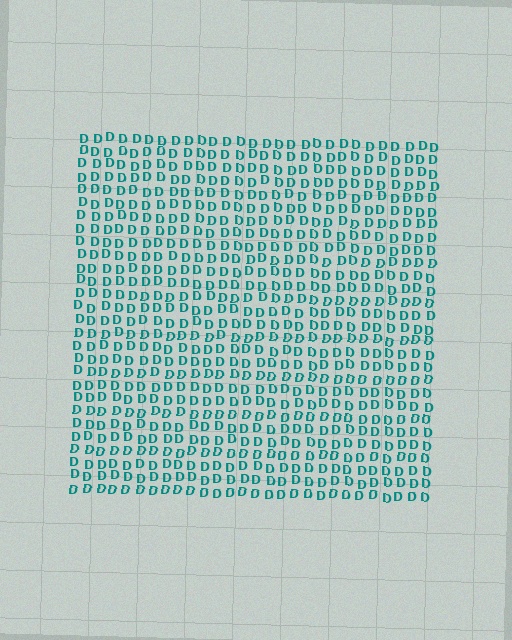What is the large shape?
The large shape is a square.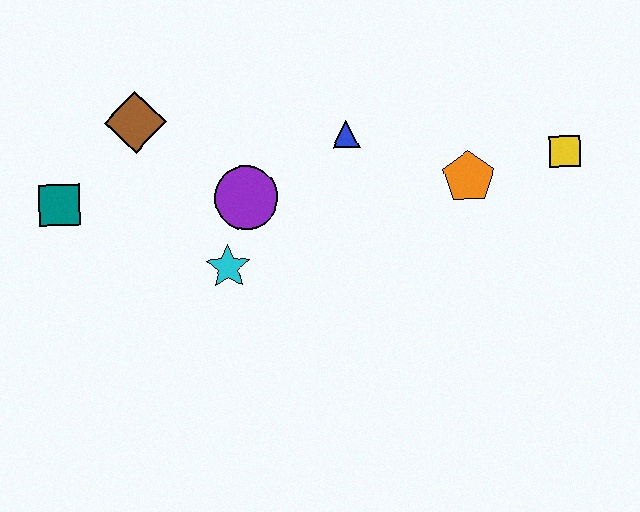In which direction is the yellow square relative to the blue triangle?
The yellow square is to the right of the blue triangle.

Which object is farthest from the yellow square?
The teal square is farthest from the yellow square.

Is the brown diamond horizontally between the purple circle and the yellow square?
No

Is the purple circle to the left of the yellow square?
Yes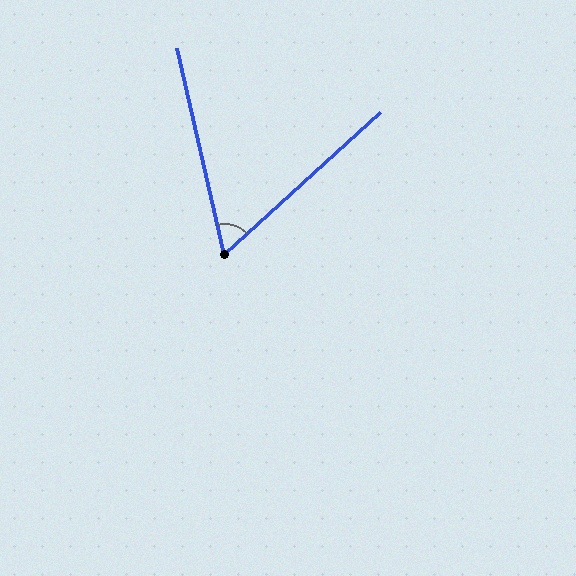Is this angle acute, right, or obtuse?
It is acute.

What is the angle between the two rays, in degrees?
Approximately 61 degrees.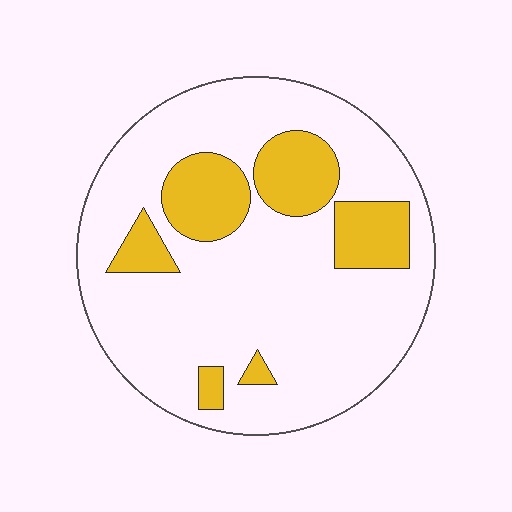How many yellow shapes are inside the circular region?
6.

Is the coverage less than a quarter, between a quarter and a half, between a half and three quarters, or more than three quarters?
Less than a quarter.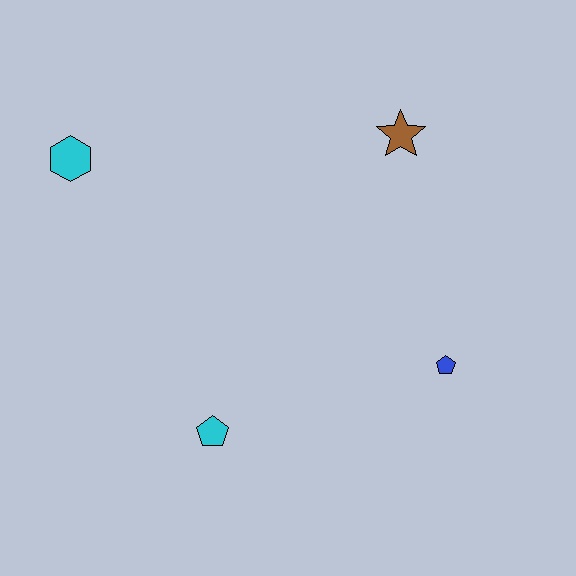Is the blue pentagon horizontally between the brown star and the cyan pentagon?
No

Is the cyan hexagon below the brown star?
Yes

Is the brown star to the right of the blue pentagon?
No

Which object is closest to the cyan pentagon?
The blue pentagon is closest to the cyan pentagon.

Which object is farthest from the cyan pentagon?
The brown star is farthest from the cyan pentagon.